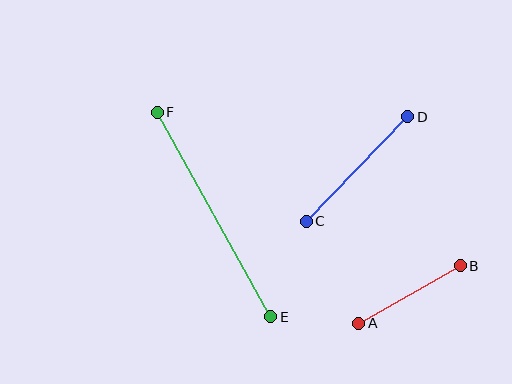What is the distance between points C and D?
The distance is approximately 146 pixels.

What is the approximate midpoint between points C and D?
The midpoint is at approximately (357, 169) pixels.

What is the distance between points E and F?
The distance is approximately 234 pixels.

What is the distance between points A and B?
The distance is approximately 116 pixels.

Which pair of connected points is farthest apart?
Points E and F are farthest apart.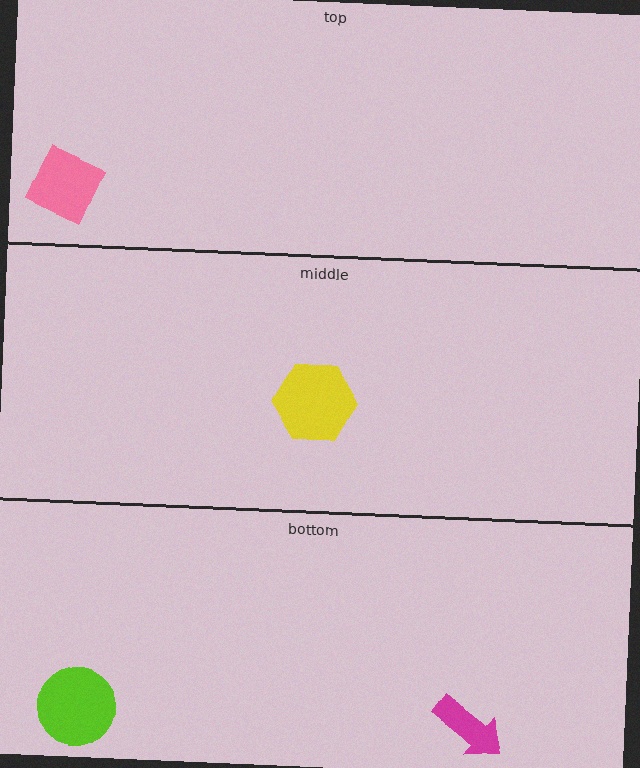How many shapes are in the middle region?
1.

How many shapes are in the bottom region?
2.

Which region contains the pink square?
The top region.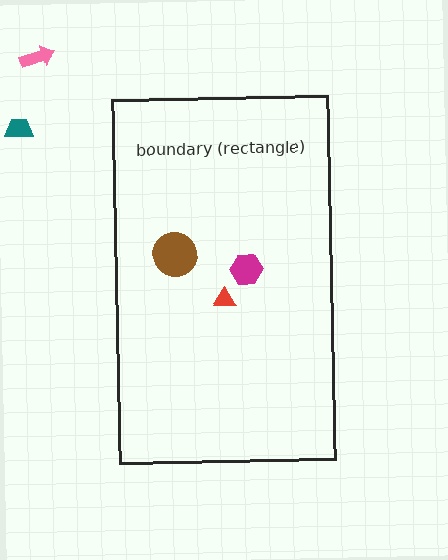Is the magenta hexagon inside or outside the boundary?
Inside.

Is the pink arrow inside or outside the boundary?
Outside.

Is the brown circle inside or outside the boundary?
Inside.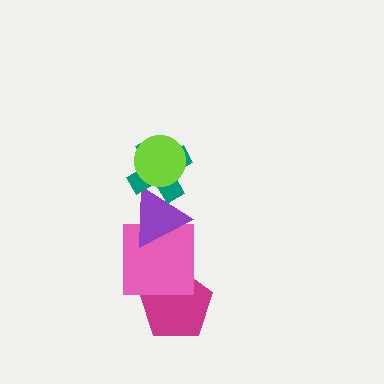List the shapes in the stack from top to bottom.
From top to bottom: the lime circle, the teal cross, the purple triangle, the pink square, the magenta pentagon.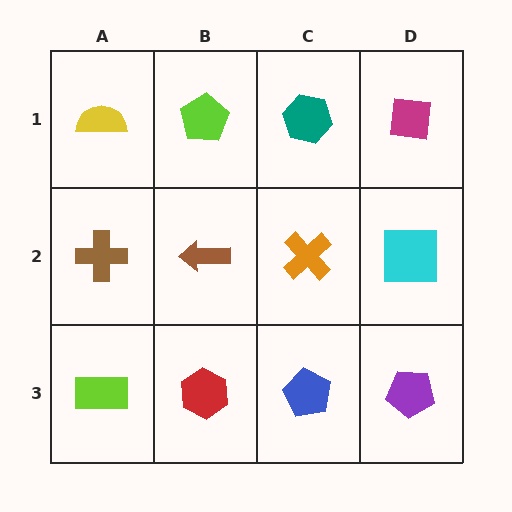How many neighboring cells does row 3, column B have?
3.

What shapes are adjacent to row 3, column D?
A cyan square (row 2, column D), a blue pentagon (row 3, column C).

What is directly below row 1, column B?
A brown arrow.